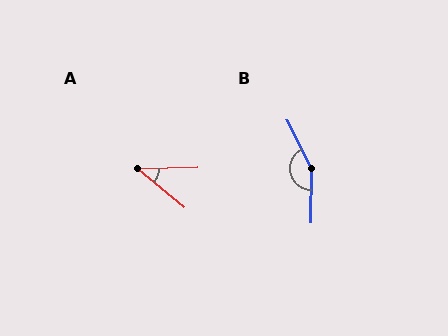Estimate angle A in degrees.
Approximately 42 degrees.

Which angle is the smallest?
A, at approximately 42 degrees.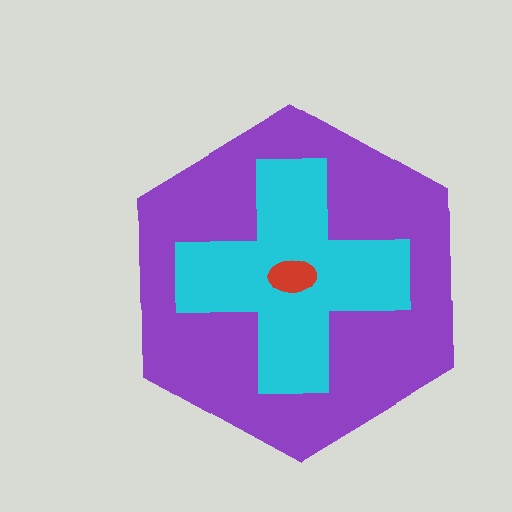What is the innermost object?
The red ellipse.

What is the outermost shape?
The purple hexagon.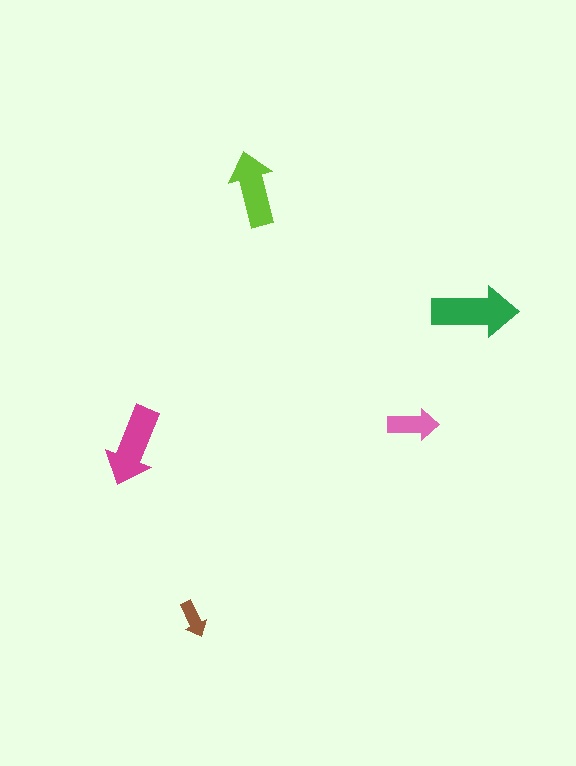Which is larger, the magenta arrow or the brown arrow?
The magenta one.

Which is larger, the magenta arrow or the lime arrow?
The magenta one.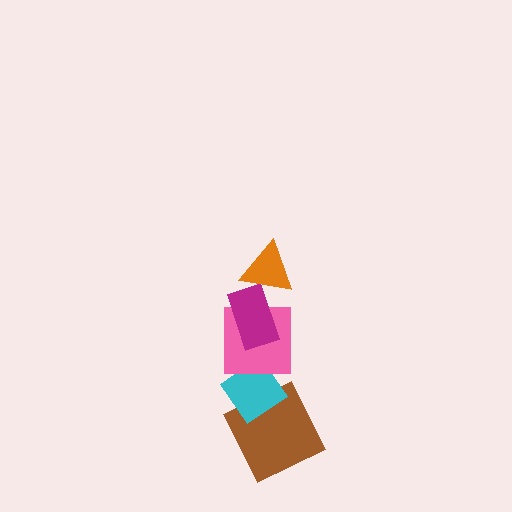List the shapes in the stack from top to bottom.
From top to bottom: the orange triangle, the magenta rectangle, the pink square, the cyan diamond, the brown square.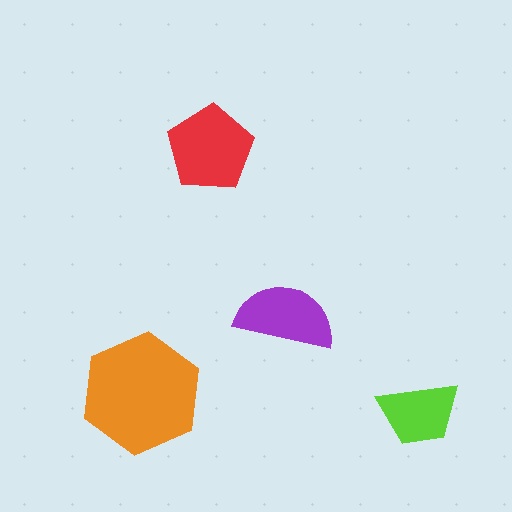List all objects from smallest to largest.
The lime trapezoid, the purple semicircle, the red pentagon, the orange hexagon.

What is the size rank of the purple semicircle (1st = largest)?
3rd.